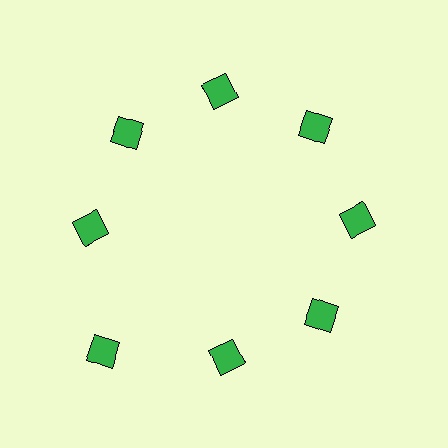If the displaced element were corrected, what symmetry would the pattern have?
It would have 8-fold rotational symmetry — the pattern would map onto itself every 45 degrees.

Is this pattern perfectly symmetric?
No. The 8 green diamonds are arranged in a ring, but one element near the 8 o'clock position is pushed outward from the center, breaking the 8-fold rotational symmetry.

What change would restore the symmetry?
The symmetry would be restored by moving it inward, back onto the ring so that all 8 diamonds sit at equal angles and equal distance from the center.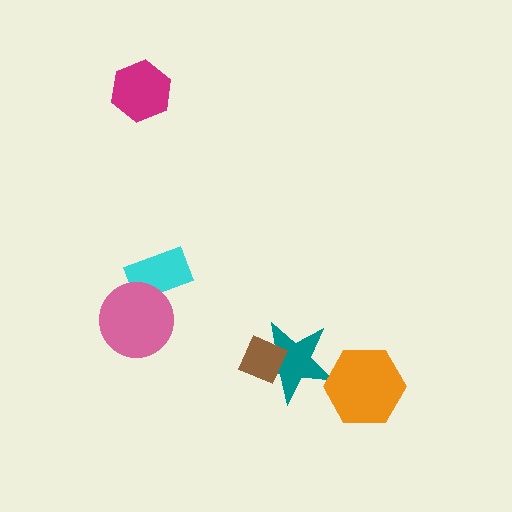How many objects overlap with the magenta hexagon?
0 objects overlap with the magenta hexagon.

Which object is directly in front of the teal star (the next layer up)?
The orange hexagon is directly in front of the teal star.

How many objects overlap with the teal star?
2 objects overlap with the teal star.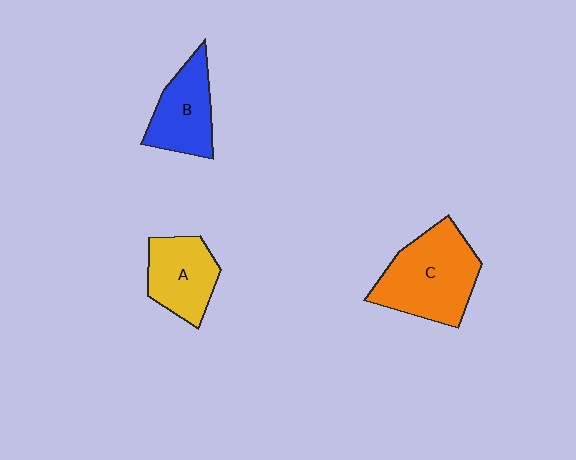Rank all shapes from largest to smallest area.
From largest to smallest: C (orange), B (blue), A (yellow).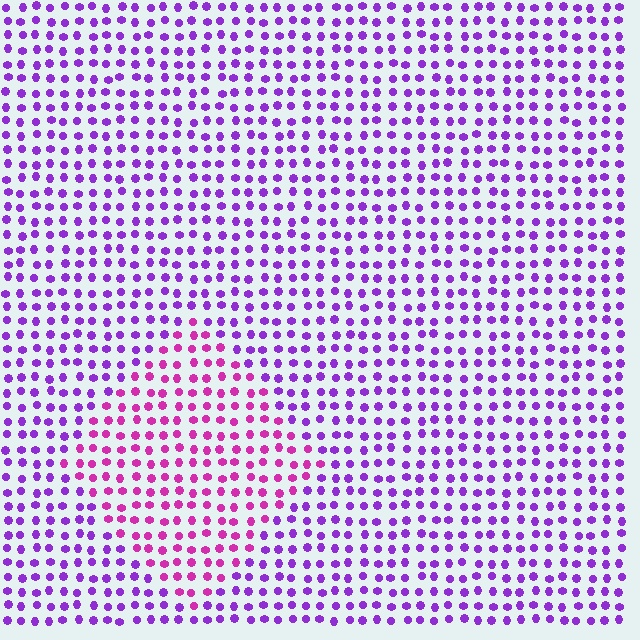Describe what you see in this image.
The image is filled with small purple elements in a uniform arrangement. A diamond-shaped region is visible where the elements are tinted to a slightly different hue, forming a subtle color boundary.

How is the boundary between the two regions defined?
The boundary is defined purely by a slight shift in hue (about 37 degrees). Spacing, size, and orientation are identical on both sides.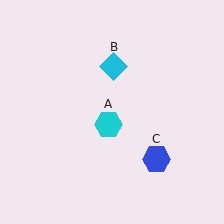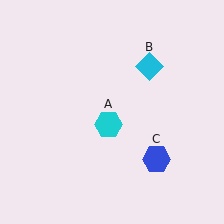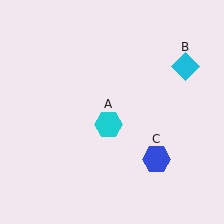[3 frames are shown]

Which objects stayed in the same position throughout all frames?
Cyan hexagon (object A) and blue hexagon (object C) remained stationary.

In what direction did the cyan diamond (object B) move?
The cyan diamond (object B) moved right.